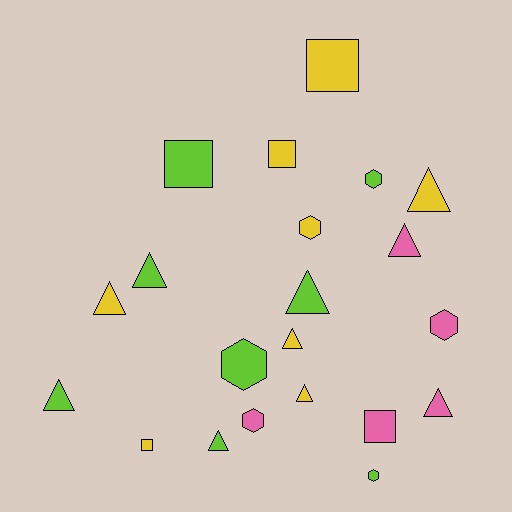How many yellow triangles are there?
There are 4 yellow triangles.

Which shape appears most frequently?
Triangle, with 10 objects.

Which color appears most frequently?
Lime, with 8 objects.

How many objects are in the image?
There are 21 objects.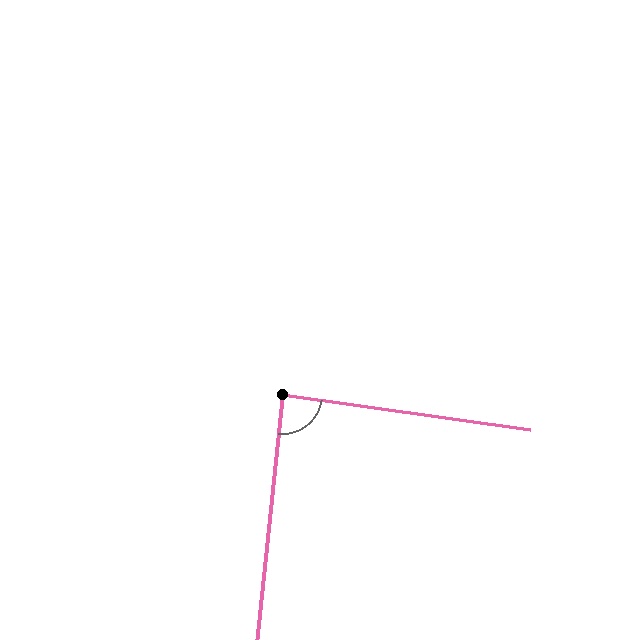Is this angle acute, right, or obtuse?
It is approximately a right angle.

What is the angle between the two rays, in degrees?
Approximately 88 degrees.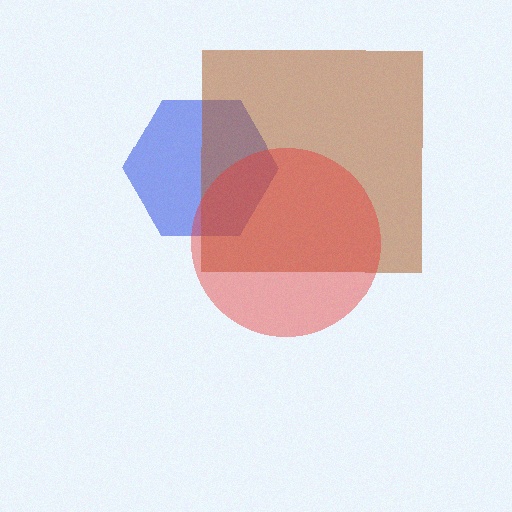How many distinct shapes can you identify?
There are 3 distinct shapes: a blue hexagon, a brown square, a red circle.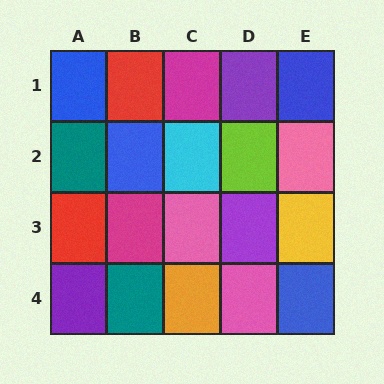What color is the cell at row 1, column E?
Blue.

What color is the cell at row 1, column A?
Blue.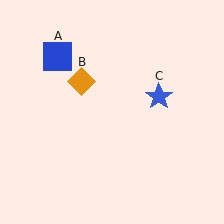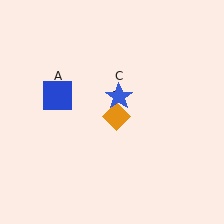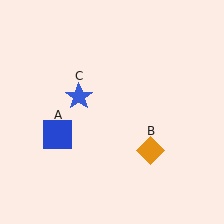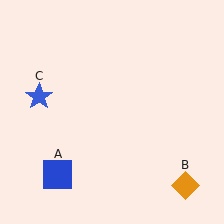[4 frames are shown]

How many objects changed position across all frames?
3 objects changed position: blue square (object A), orange diamond (object B), blue star (object C).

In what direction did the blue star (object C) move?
The blue star (object C) moved left.